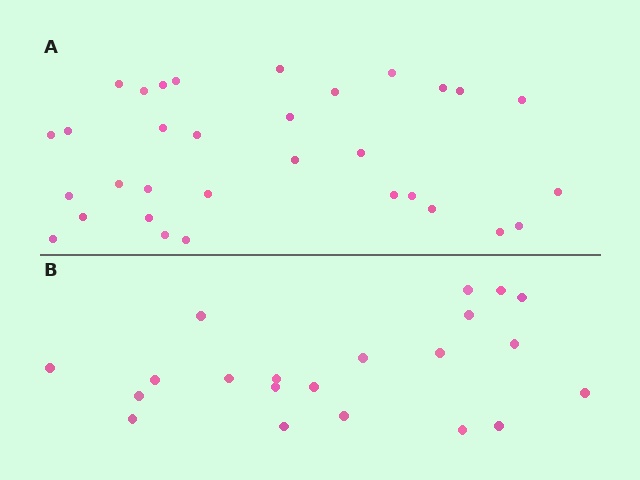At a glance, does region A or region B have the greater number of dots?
Region A (the top region) has more dots.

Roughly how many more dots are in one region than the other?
Region A has roughly 12 or so more dots than region B.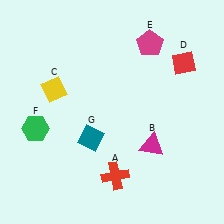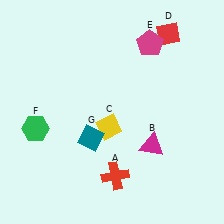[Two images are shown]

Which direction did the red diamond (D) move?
The red diamond (D) moved up.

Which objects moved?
The objects that moved are: the yellow diamond (C), the red diamond (D).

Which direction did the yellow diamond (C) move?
The yellow diamond (C) moved right.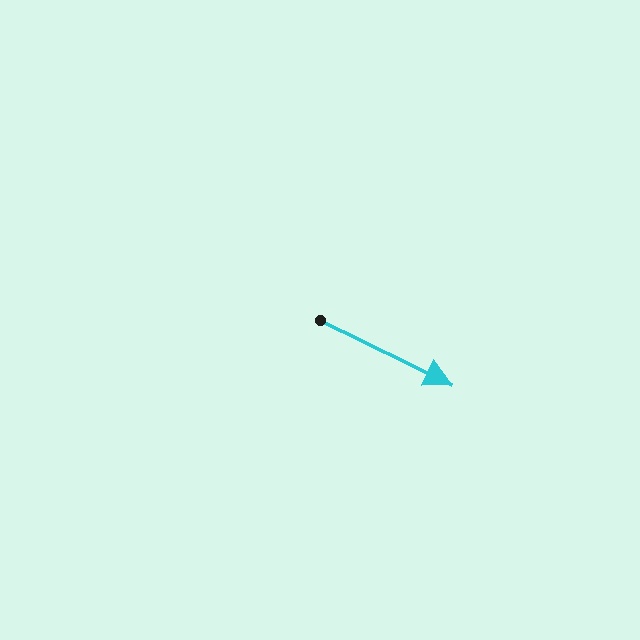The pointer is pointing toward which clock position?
Roughly 4 o'clock.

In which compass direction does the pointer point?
Southeast.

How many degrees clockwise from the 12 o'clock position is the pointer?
Approximately 116 degrees.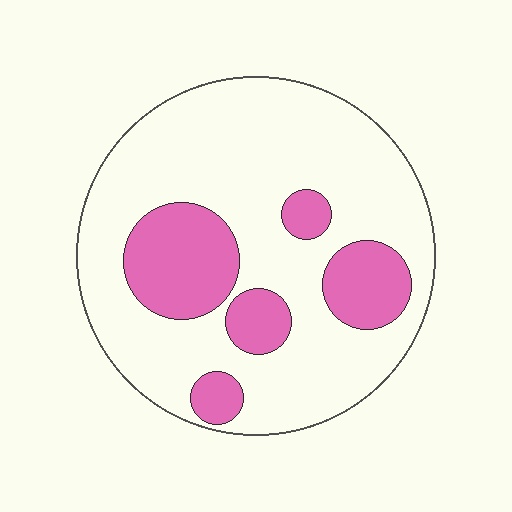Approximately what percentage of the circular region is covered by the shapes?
Approximately 25%.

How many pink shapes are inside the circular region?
5.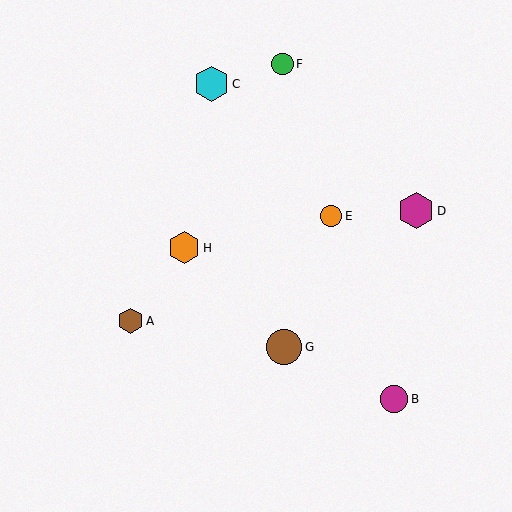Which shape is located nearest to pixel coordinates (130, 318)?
The brown hexagon (labeled A) at (131, 321) is nearest to that location.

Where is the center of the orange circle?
The center of the orange circle is at (331, 216).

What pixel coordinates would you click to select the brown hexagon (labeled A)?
Click at (131, 321) to select the brown hexagon A.